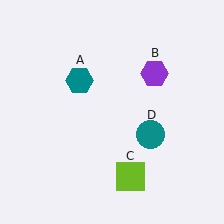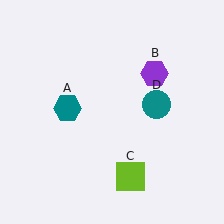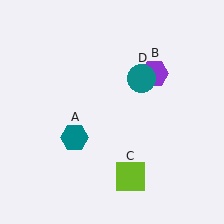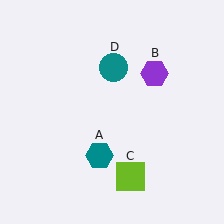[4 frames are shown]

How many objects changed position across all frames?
2 objects changed position: teal hexagon (object A), teal circle (object D).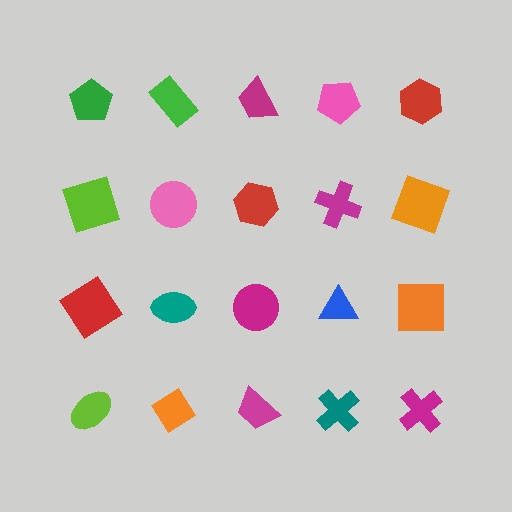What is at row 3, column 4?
A blue triangle.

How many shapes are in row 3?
5 shapes.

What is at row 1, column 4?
A pink pentagon.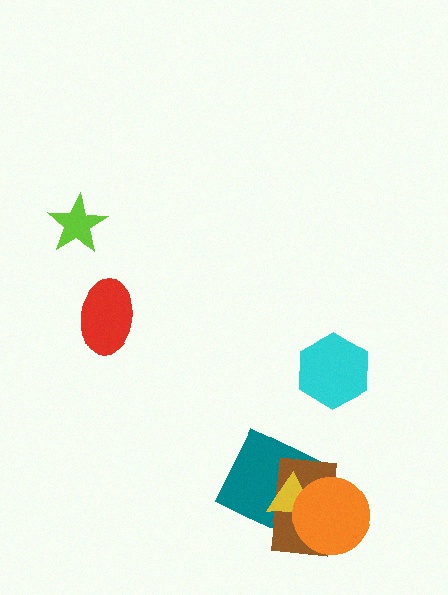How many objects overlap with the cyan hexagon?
0 objects overlap with the cyan hexagon.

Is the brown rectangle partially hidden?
Yes, it is partially covered by another shape.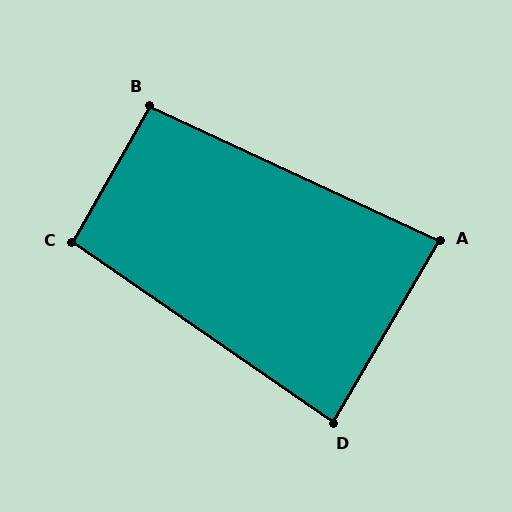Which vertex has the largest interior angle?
C, at approximately 95 degrees.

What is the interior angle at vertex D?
Approximately 86 degrees (approximately right).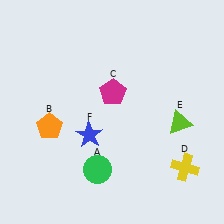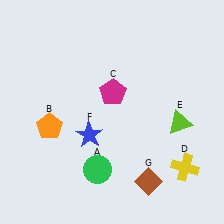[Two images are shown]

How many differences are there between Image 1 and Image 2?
There is 1 difference between the two images.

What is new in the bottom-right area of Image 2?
A brown diamond (G) was added in the bottom-right area of Image 2.